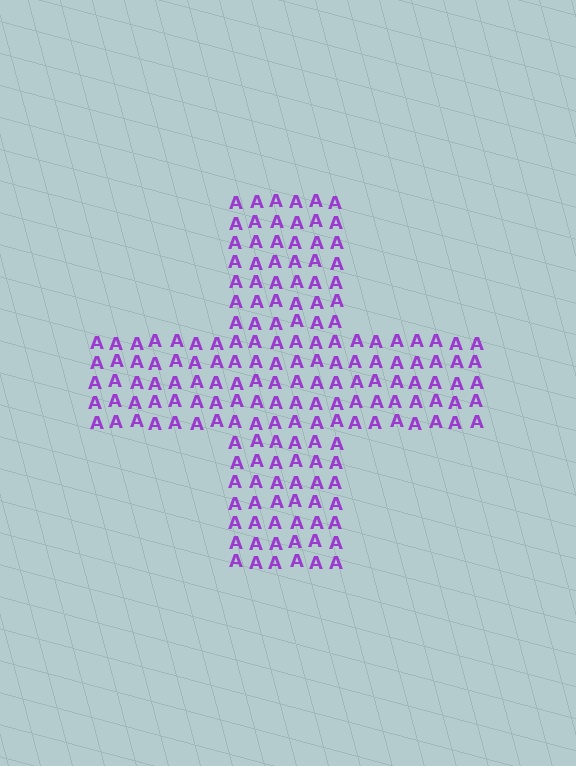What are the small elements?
The small elements are letter A's.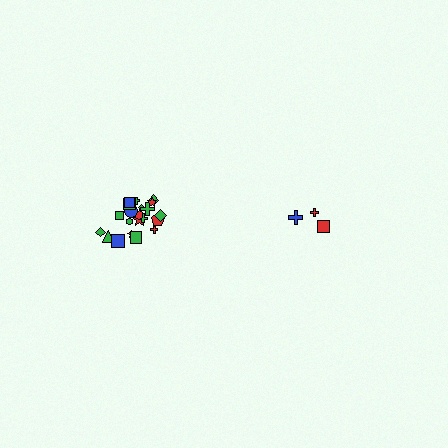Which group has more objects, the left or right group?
The left group.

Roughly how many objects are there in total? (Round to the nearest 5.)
Roughly 25 objects in total.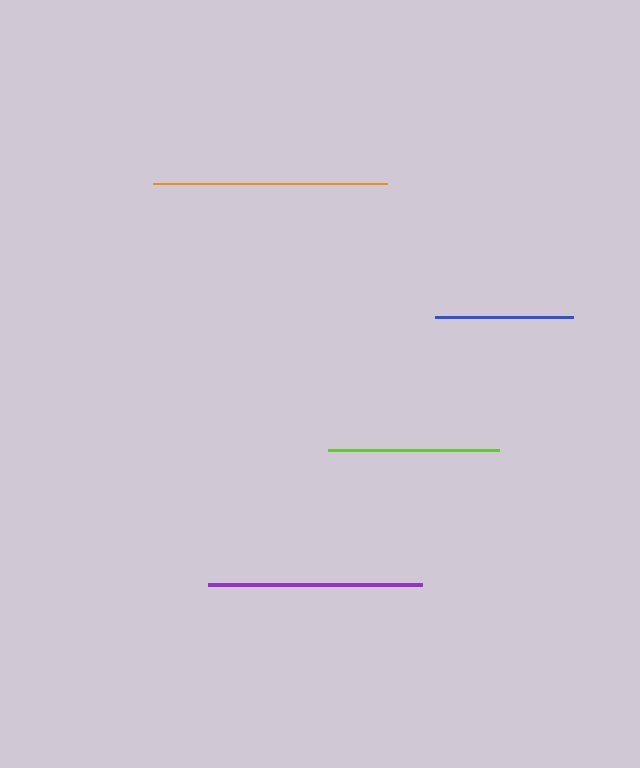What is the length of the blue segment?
The blue segment is approximately 138 pixels long.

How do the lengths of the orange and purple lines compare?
The orange and purple lines are approximately the same length.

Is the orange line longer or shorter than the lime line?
The orange line is longer than the lime line.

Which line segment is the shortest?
The blue line is the shortest at approximately 138 pixels.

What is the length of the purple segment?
The purple segment is approximately 214 pixels long.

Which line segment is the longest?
The orange line is the longest at approximately 234 pixels.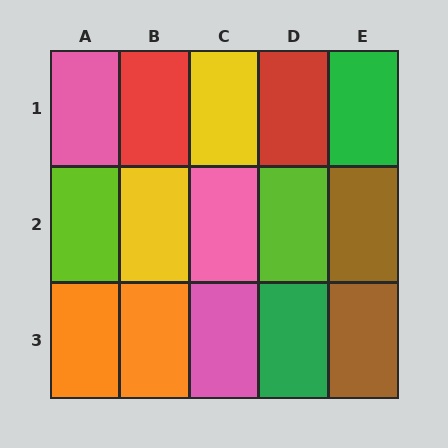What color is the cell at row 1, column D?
Red.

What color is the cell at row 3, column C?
Pink.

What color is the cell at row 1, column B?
Red.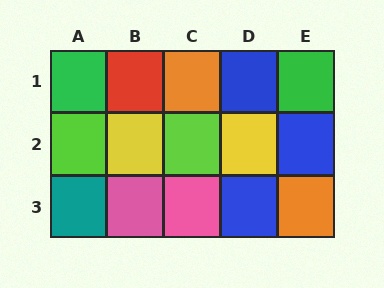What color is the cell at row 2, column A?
Lime.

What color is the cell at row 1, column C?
Orange.